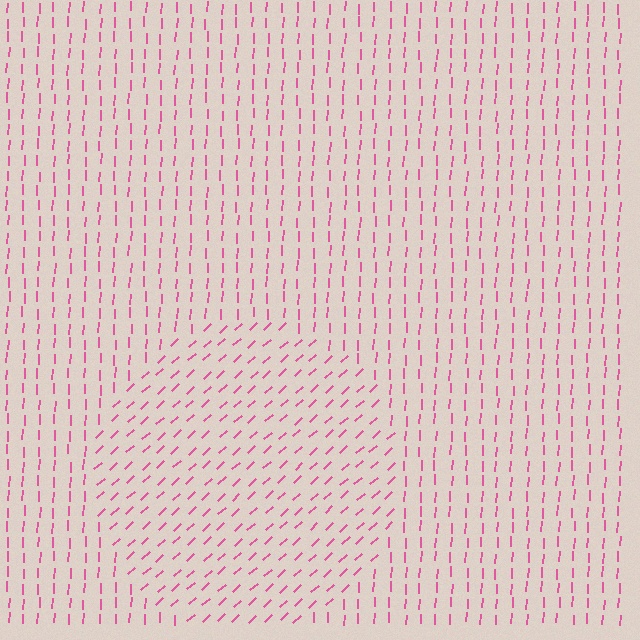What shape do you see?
I see a circle.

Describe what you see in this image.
The image is filled with small pink line segments. A circle region in the image has lines oriented differently from the surrounding lines, creating a visible texture boundary.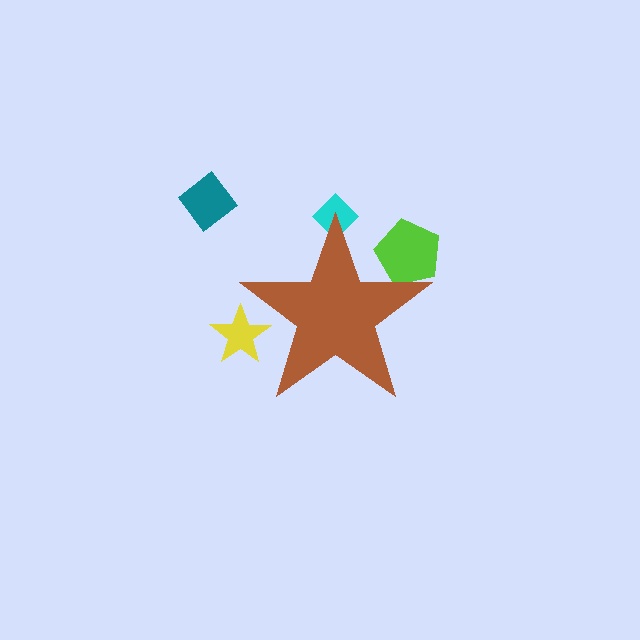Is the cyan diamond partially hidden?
Yes, the cyan diamond is partially hidden behind the brown star.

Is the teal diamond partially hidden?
No, the teal diamond is fully visible.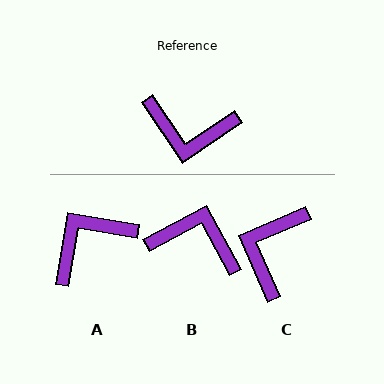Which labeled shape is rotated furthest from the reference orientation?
B, about 174 degrees away.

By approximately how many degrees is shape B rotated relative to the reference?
Approximately 174 degrees counter-clockwise.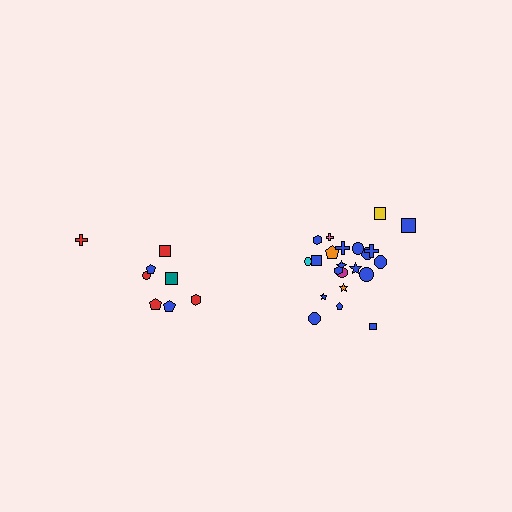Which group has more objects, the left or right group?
The right group.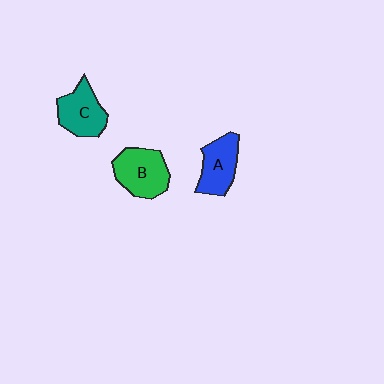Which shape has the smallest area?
Shape A (blue).